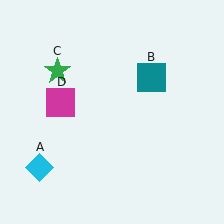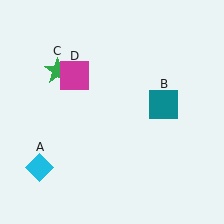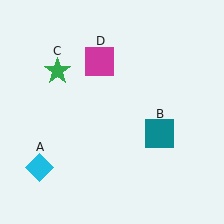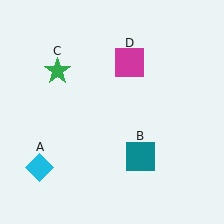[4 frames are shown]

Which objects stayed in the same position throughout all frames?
Cyan diamond (object A) and green star (object C) remained stationary.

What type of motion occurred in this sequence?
The teal square (object B), magenta square (object D) rotated clockwise around the center of the scene.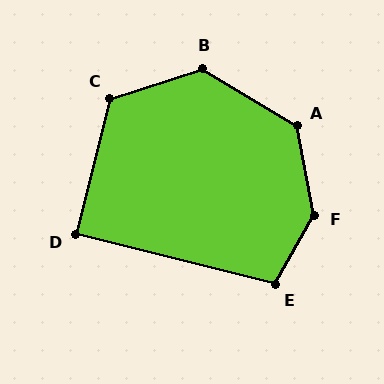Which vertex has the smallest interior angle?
D, at approximately 90 degrees.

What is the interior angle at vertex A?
Approximately 132 degrees (obtuse).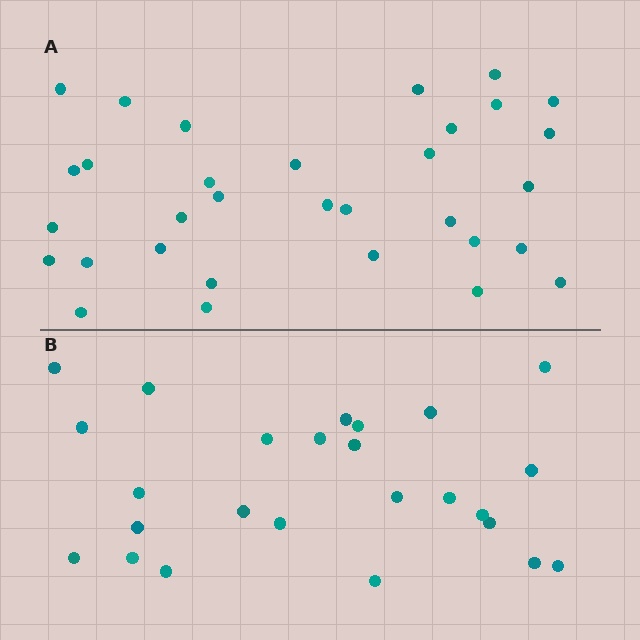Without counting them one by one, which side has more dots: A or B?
Region A (the top region) has more dots.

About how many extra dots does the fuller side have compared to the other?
Region A has roughly 8 or so more dots than region B.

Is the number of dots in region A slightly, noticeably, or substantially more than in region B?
Region A has noticeably more, but not dramatically so. The ratio is roughly 1.3 to 1.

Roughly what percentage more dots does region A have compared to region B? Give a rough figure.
About 30% more.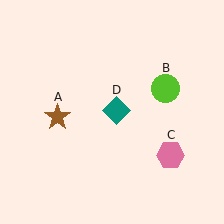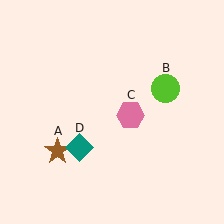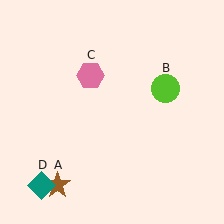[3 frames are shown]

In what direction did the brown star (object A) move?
The brown star (object A) moved down.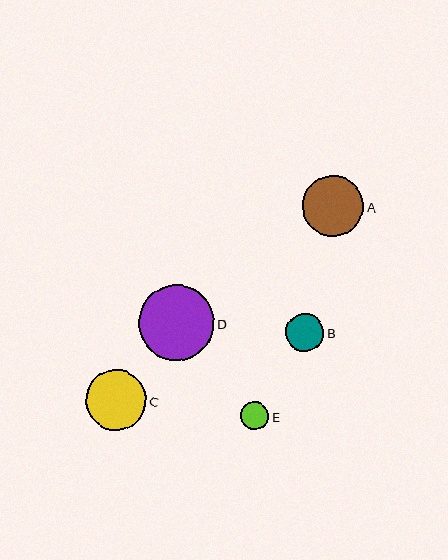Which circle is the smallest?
Circle E is the smallest with a size of approximately 28 pixels.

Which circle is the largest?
Circle D is the largest with a size of approximately 76 pixels.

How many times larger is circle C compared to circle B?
Circle C is approximately 1.6 times the size of circle B.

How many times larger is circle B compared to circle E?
Circle B is approximately 1.4 times the size of circle E.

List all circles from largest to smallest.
From largest to smallest: D, A, C, B, E.